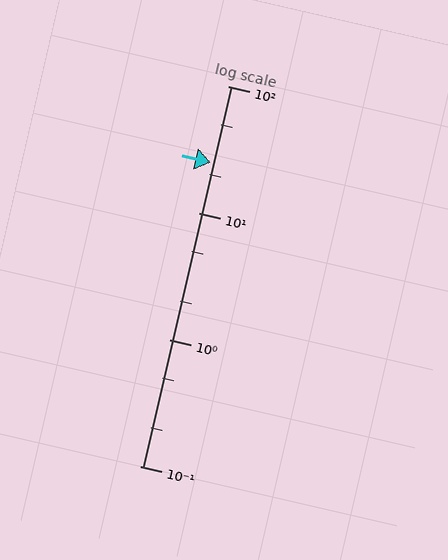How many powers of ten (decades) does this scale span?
The scale spans 3 decades, from 0.1 to 100.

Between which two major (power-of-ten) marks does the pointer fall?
The pointer is between 10 and 100.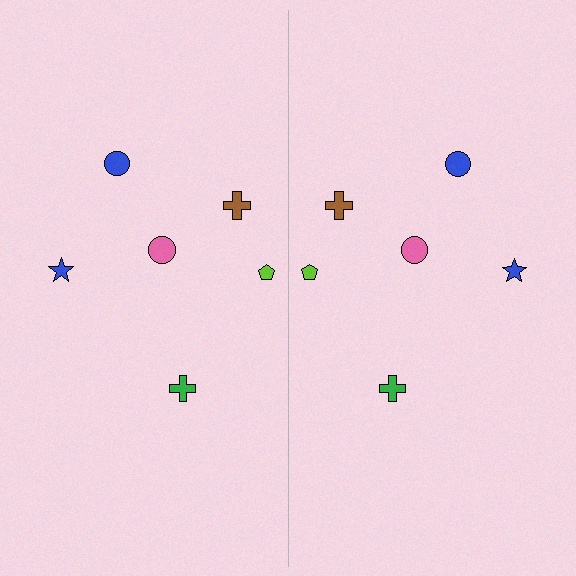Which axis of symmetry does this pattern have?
The pattern has a vertical axis of symmetry running through the center of the image.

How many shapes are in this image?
There are 12 shapes in this image.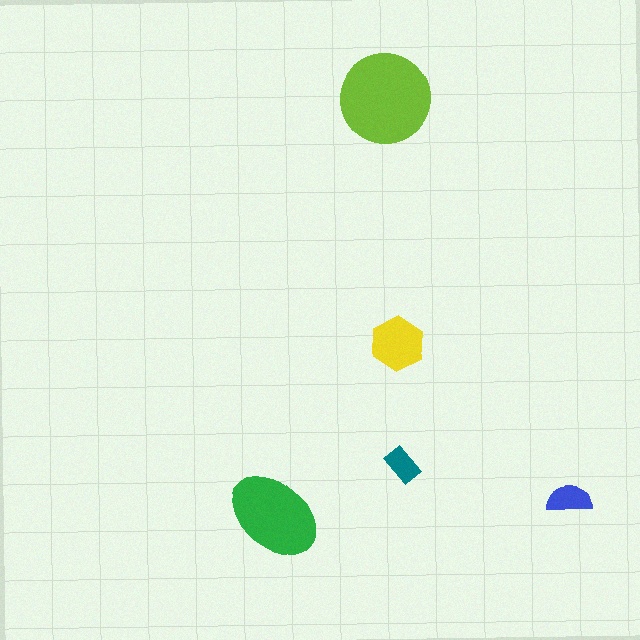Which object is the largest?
The lime circle.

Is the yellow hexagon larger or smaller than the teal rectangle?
Larger.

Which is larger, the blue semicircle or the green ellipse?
The green ellipse.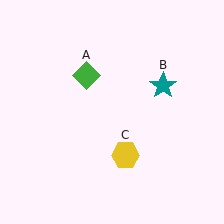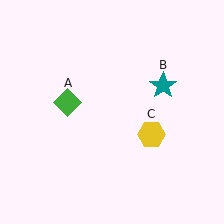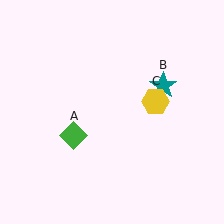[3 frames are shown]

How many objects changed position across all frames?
2 objects changed position: green diamond (object A), yellow hexagon (object C).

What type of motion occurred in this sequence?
The green diamond (object A), yellow hexagon (object C) rotated counterclockwise around the center of the scene.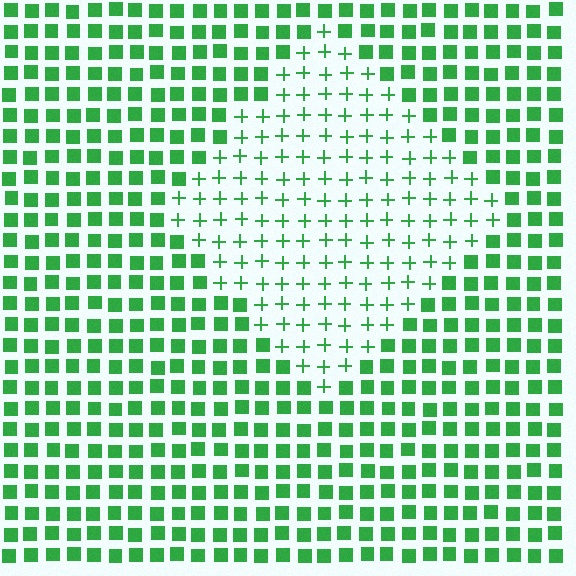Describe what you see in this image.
The image is filled with small green elements arranged in a uniform grid. A diamond-shaped region contains plus signs, while the surrounding area contains squares. The boundary is defined purely by the change in element shape.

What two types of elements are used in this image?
The image uses plus signs inside the diamond region and squares outside it.